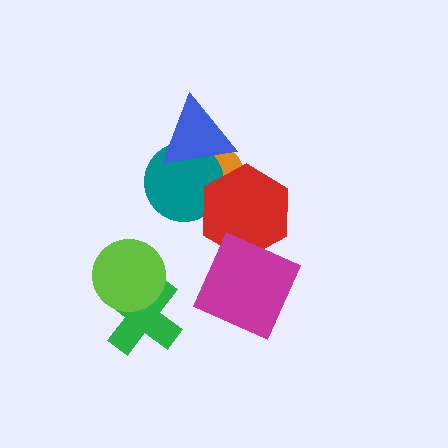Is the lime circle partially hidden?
No, no other shape covers it.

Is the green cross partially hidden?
Yes, it is partially covered by another shape.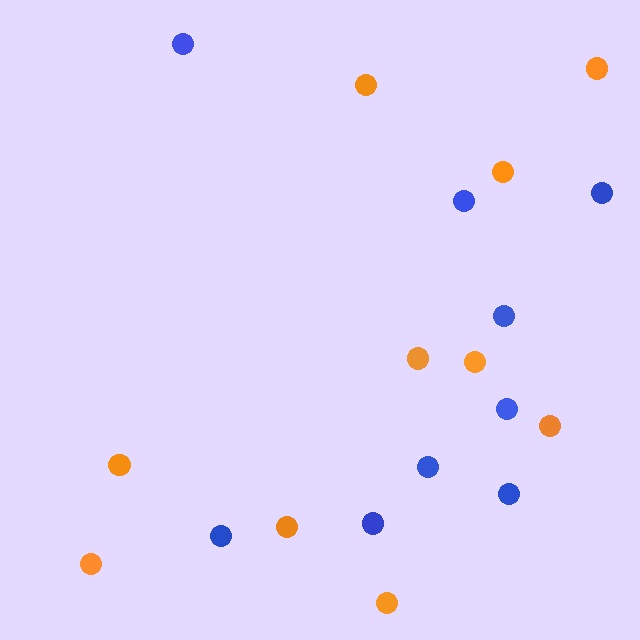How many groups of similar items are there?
There are 2 groups: one group of orange circles (10) and one group of blue circles (9).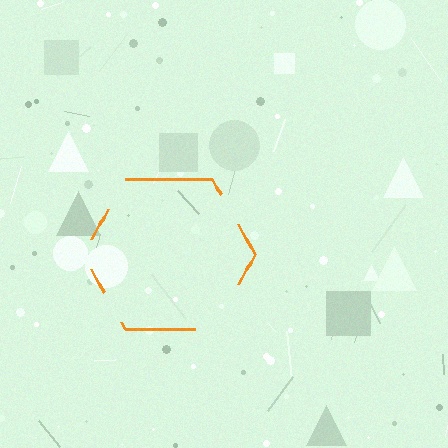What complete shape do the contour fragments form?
The contour fragments form a hexagon.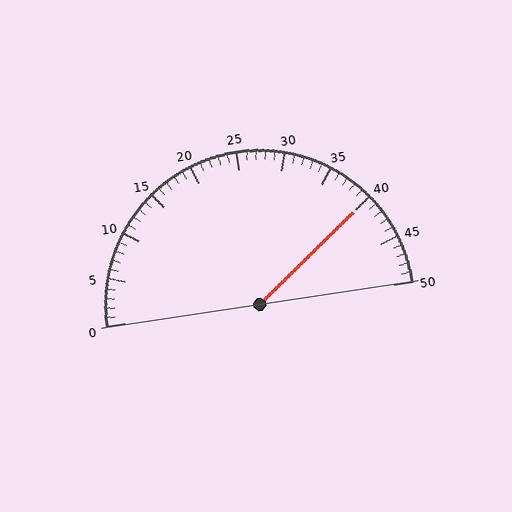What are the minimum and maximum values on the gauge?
The gauge ranges from 0 to 50.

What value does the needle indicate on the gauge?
The needle indicates approximately 40.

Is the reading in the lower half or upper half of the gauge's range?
The reading is in the upper half of the range (0 to 50).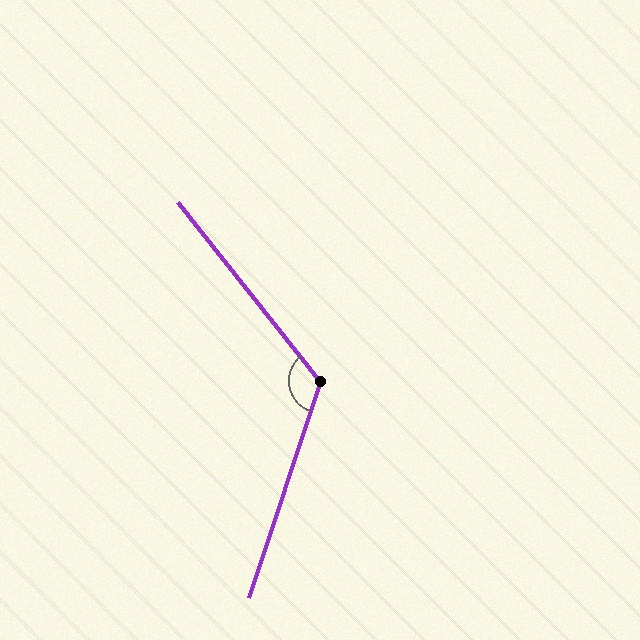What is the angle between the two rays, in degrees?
Approximately 123 degrees.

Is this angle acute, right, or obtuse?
It is obtuse.